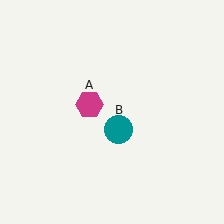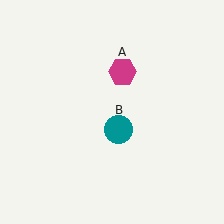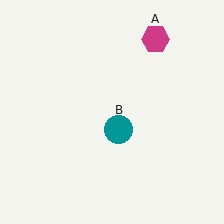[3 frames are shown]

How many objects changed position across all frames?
1 object changed position: magenta hexagon (object A).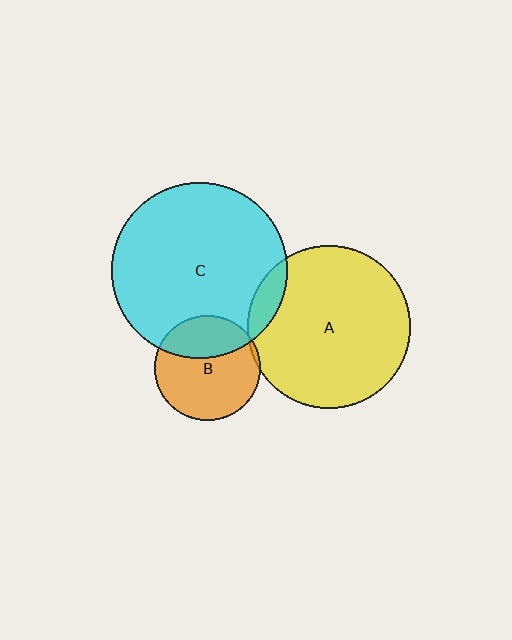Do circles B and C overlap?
Yes.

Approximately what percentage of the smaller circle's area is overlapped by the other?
Approximately 30%.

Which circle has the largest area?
Circle C (cyan).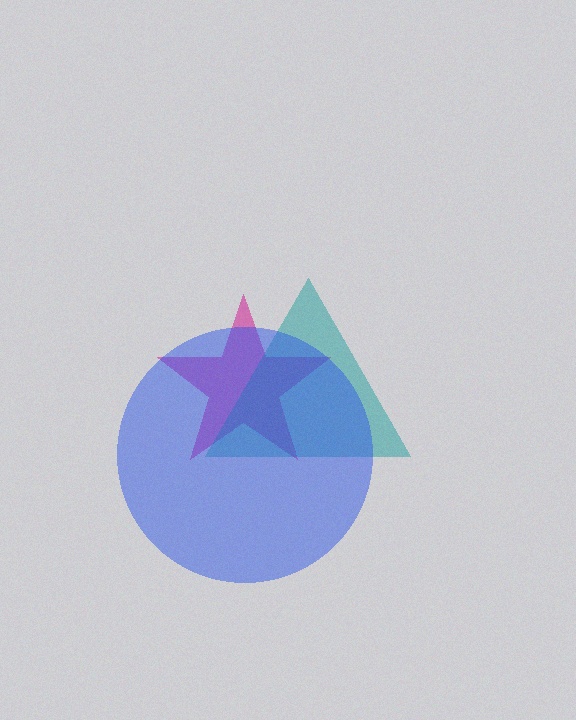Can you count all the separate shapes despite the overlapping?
Yes, there are 3 separate shapes.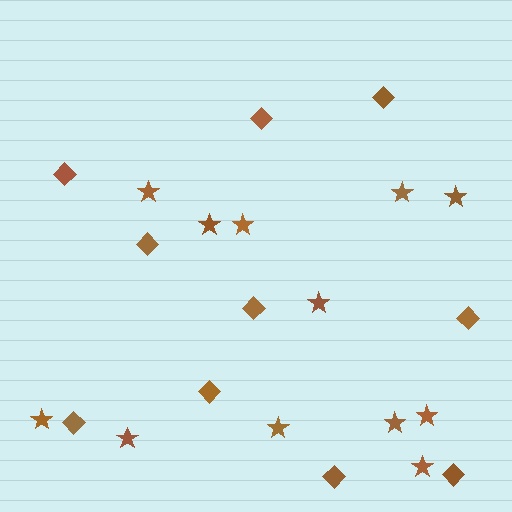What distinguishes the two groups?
There are 2 groups: one group of stars (12) and one group of diamonds (10).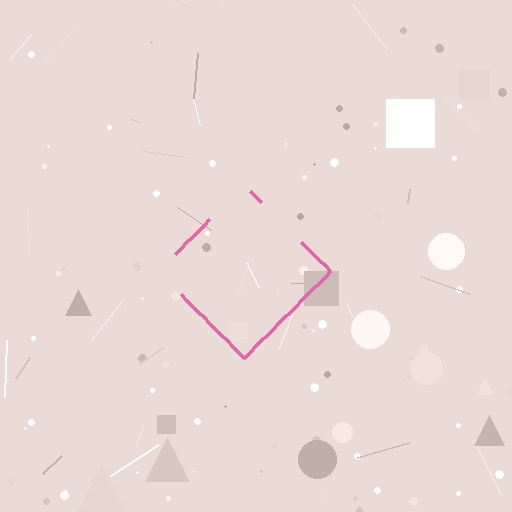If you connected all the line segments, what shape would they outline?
They would outline a diamond.